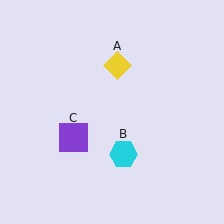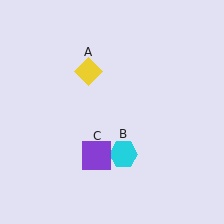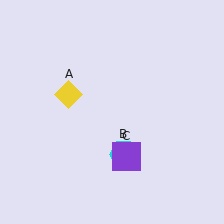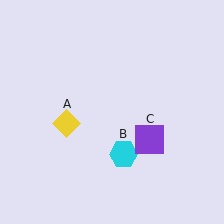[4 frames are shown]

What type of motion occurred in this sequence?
The yellow diamond (object A), purple square (object C) rotated counterclockwise around the center of the scene.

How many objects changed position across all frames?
2 objects changed position: yellow diamond (object A), purple square (object C).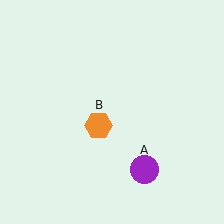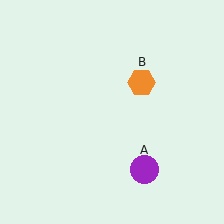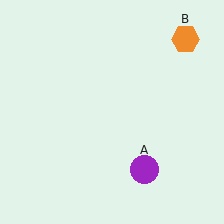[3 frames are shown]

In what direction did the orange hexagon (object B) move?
The orange hexagon (object B) moved up and to the right.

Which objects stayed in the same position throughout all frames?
Purple circle (object A) remained stationary.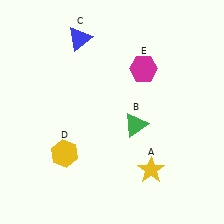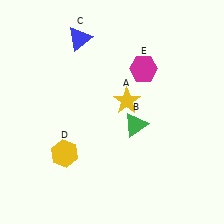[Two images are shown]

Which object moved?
The yellow star (A) moved up.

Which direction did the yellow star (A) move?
The yellow star (A) moved up.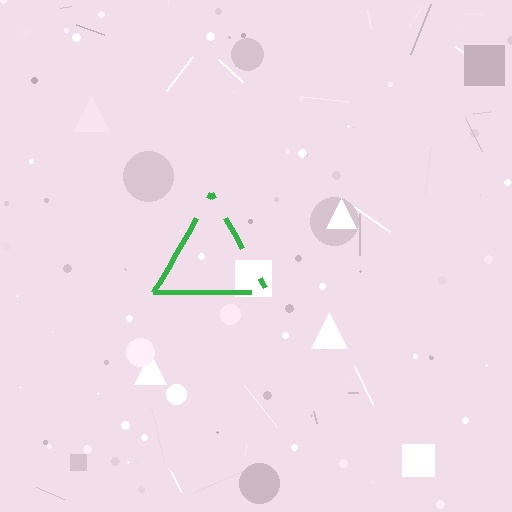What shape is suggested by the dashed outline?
The dashed outline suggests a triangle.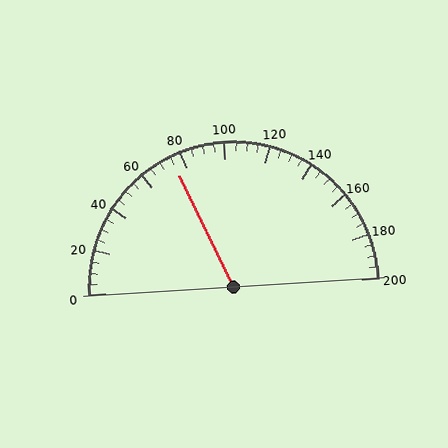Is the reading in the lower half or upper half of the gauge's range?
The reading is in the lower half of the range (0 to 200).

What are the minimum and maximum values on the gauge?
The gauge ranges from 0 to 200.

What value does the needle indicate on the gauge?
The needle indicates approximately 75.